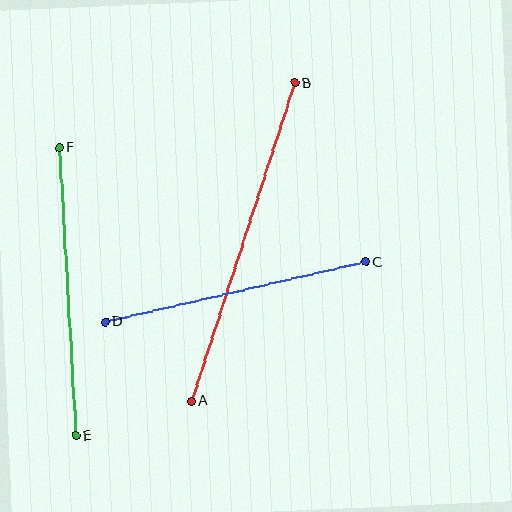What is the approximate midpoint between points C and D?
The midpoint is at approximately (235, 292) pixels.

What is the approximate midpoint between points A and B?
The midpoint is at approximately (243, 242) pixels.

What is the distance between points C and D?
The distance is approximately 267 pixels.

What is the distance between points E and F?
The distance is approximately 288 pixels.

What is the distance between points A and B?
The distance is approximately 334 pixels.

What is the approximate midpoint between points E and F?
The midpoint is at approximately (67, 292) pixels.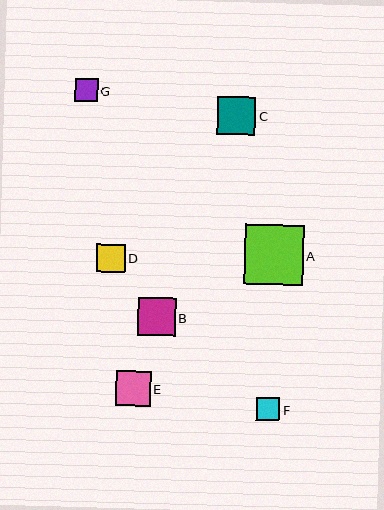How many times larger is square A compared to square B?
Square A is approximately 1.6 times the size of square B.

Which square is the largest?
Square A is the largest with a size of approximately 59 pixels.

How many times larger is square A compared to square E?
Square A is approximately 1.7 times the size of square E.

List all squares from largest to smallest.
From largest to smallest: A, C, B, E, D, F, G.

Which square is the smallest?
Square G is the smallest with a size of approximately 23 pixels.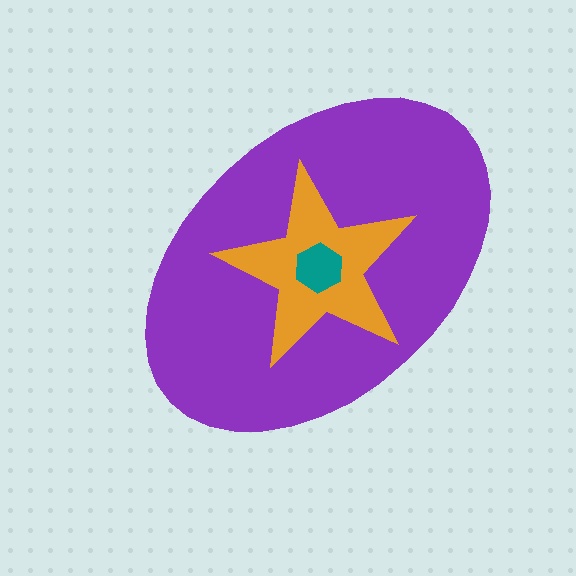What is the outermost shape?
The purple ellipse.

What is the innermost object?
The teal hexagon.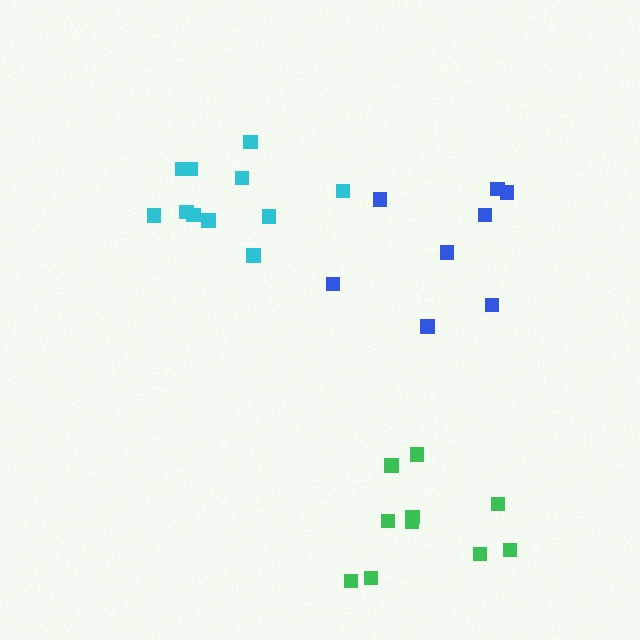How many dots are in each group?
Group 1: 10 dots, Group 2: 8 dots, Group 3: 11 dots (29 total).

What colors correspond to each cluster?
The clusters are colored: green, blue, cyan.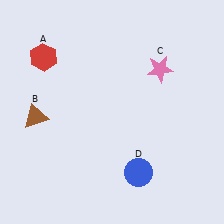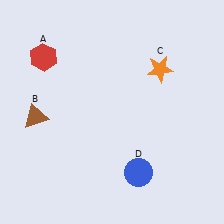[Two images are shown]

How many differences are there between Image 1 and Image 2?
There is 1 difference between the two images.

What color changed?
The star (C) changed from pink in Image 1 to orange in Image 2.